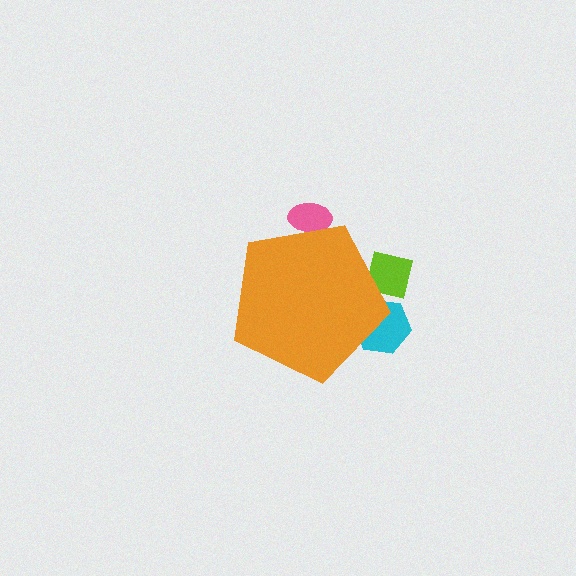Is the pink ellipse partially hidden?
Yes, the pink ellipse is partially hidden behind the orange pentagon.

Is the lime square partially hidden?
Yes, the lime square is partially hidden behind the orange pentagon.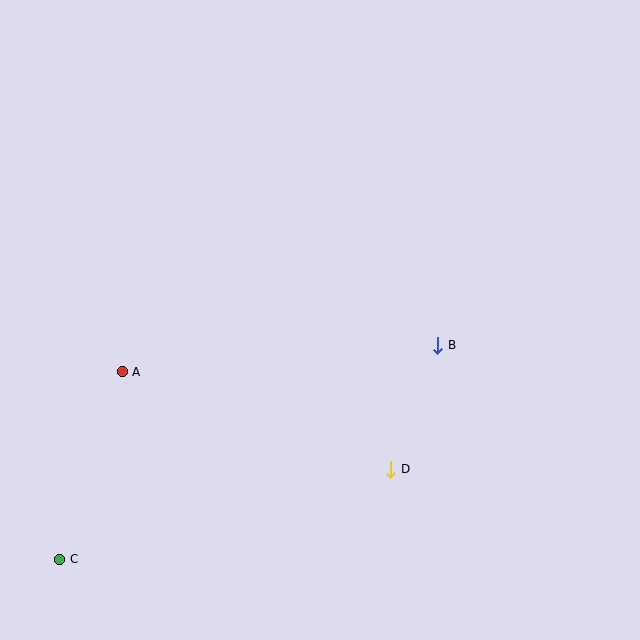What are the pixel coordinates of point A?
Point A is at (122, 372).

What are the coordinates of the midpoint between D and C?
The midpoint between D and C is at (225, 514).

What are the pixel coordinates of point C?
Point C is at (60, 559).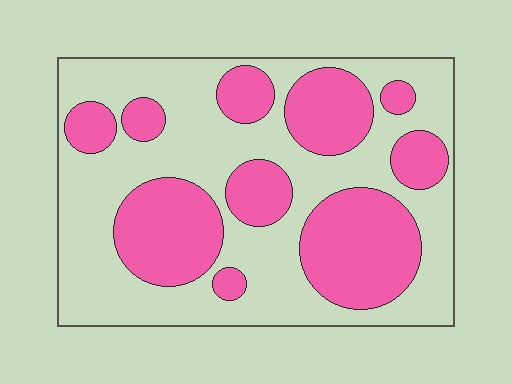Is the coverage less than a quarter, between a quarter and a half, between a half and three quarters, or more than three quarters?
Between a quarter and a half.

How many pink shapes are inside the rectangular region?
10.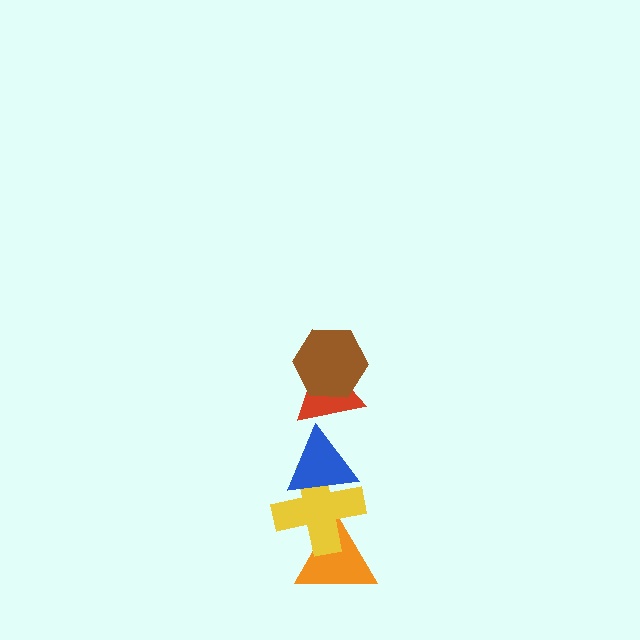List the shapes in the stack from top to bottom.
From top to bottom: the brown hexagon, the red triangle, the blue triangle, the yellow cross, the orange triangle.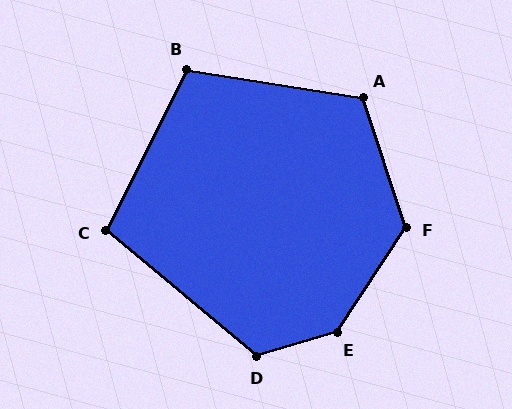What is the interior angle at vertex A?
Approximately 117 degrees (obtuse).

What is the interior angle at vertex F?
Approximately 129 degrees (obtuse).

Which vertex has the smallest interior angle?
C, at approximately 104 degrees.